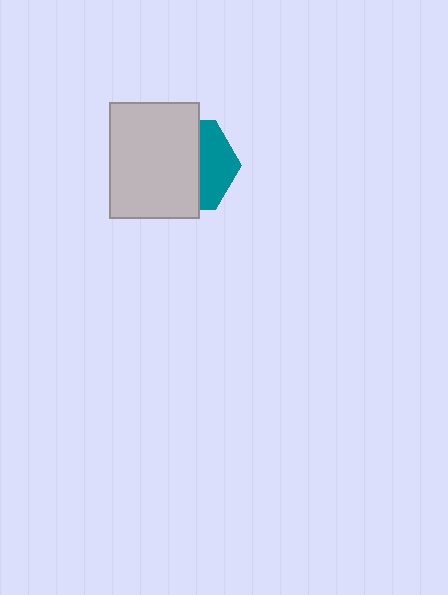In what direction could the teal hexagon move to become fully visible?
The teal hexagon could move right. That would shift it out from behind the light gray rectangle entirely.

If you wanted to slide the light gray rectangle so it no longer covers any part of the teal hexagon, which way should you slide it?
Slide it left — that is the most direct way to separate the two shapes.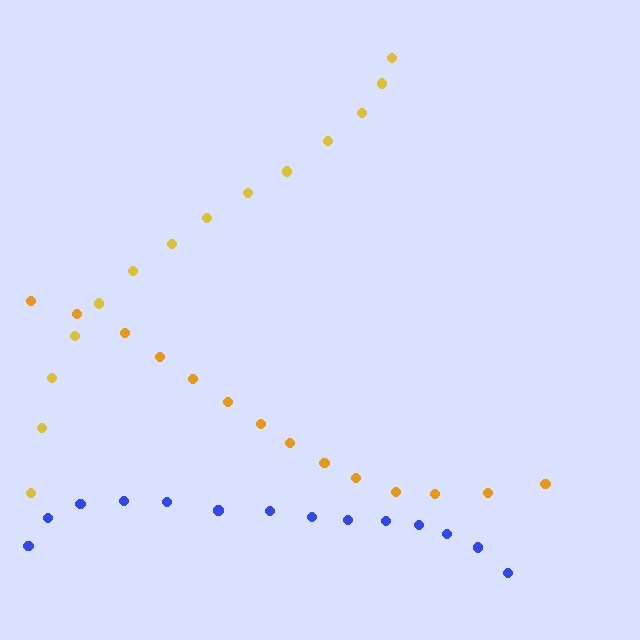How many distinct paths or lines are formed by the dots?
There are 3 distinct paths.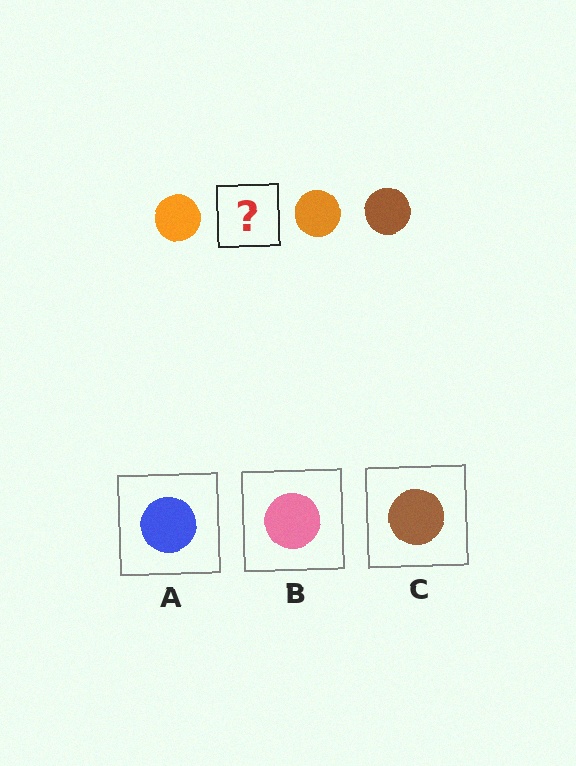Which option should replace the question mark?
Option C.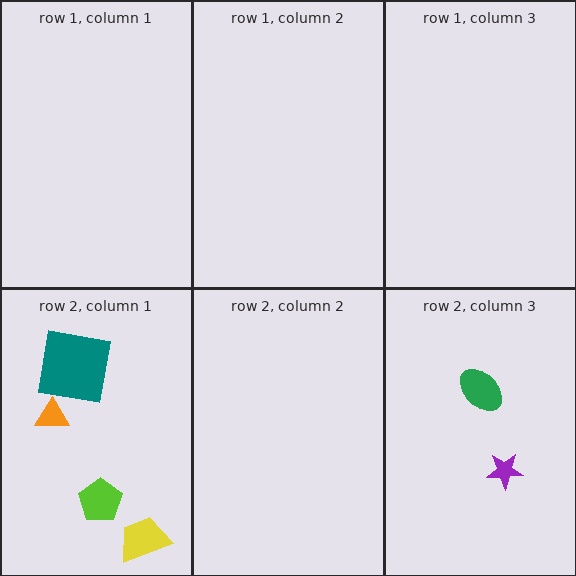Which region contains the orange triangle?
The row 2, column 1 region.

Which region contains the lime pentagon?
The row 2, column 1 region.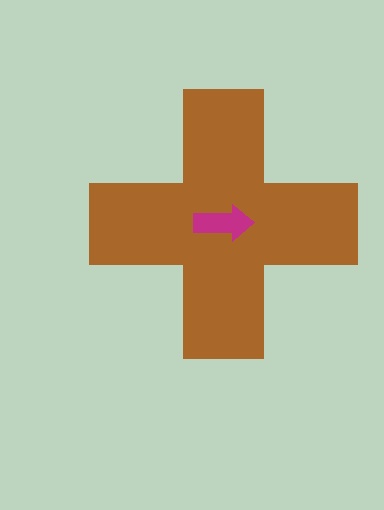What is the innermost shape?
The magenta arrow.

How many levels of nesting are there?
2.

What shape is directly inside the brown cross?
The magenta arrow.